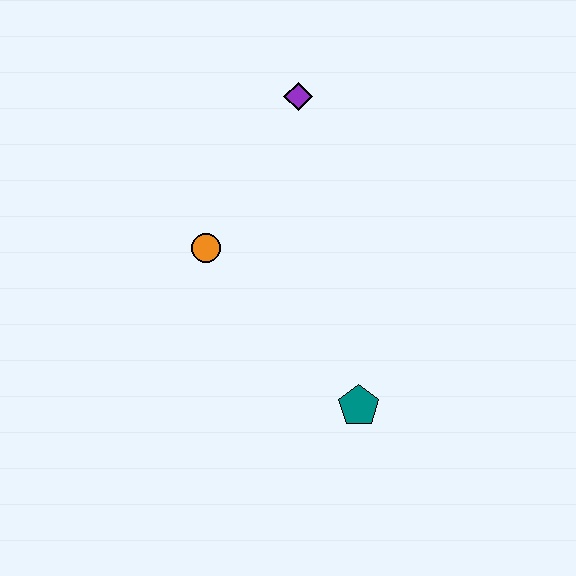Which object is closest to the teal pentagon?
The orange circle is closest to the teal pentagon.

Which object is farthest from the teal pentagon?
The purple diamond is farthest from the teal pentagon.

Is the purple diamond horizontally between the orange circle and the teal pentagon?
Yes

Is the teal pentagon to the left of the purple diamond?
No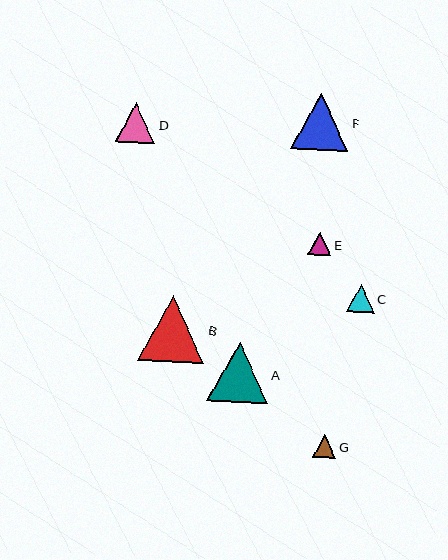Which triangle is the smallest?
Triangle G is the smallest with a size of approximately 23 pixels.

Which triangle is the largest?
Triangle B is the largest with a size of approximately 66 pixels.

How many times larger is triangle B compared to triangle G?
Triangle B is approximately 2.9 times the size of triangle G.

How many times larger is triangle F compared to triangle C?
Triangle F is approximately 2.0 times the size of triangle C.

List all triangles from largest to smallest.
From largest to smallest: B, A, F, D, C, E, G.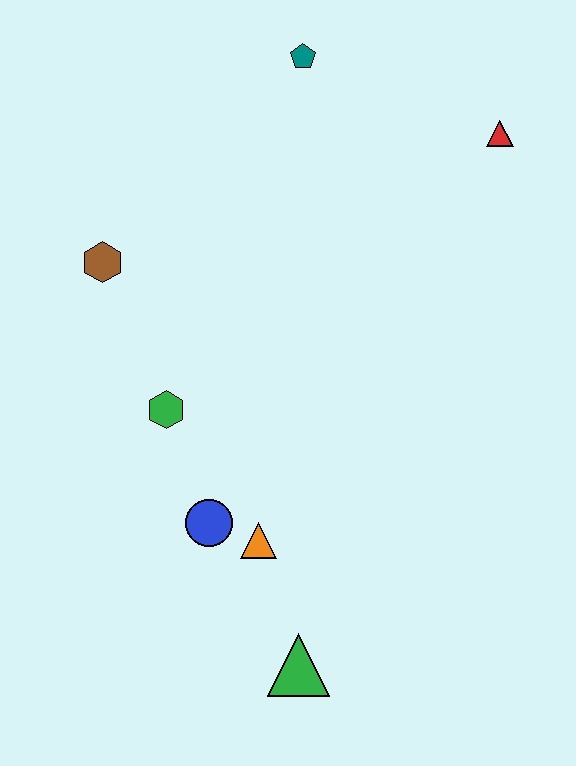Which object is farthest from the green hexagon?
The red triangle is farthest from the green hexagon.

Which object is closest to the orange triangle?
The blue circle is closest to the orange triangle.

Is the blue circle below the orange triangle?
No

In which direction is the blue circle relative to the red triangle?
The blue circle is below the red triangle.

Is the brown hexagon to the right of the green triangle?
No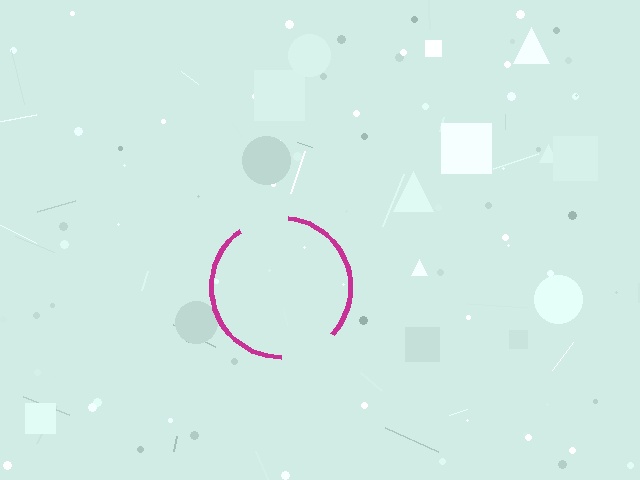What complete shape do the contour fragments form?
The contour fragments form a circle.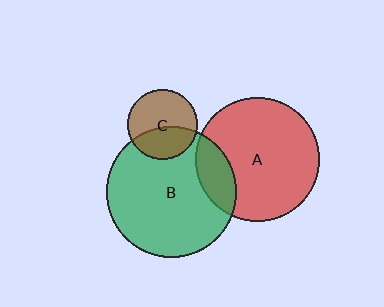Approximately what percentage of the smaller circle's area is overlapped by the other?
Approximately 40%.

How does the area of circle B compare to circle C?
Approximately 3.5 times.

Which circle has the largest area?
Circle B (green).